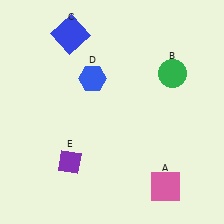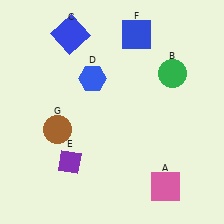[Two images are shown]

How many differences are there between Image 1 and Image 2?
There are 2 differences between the two images.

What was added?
A blue square (F), a brown circle (G) were added in Image 2.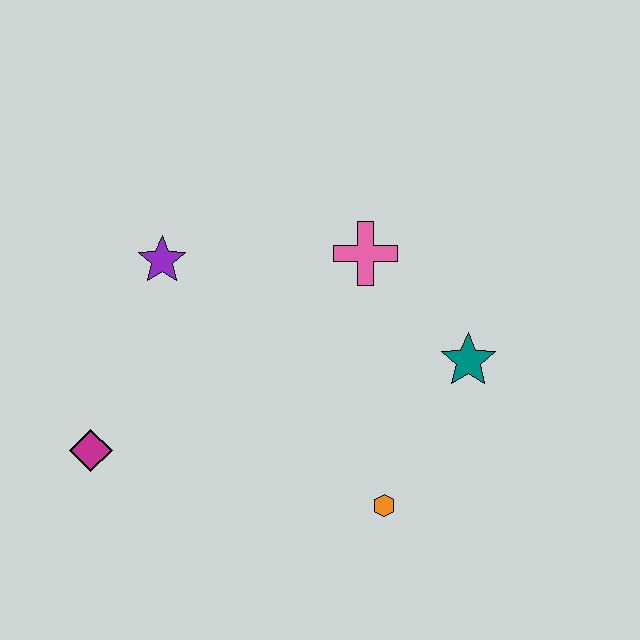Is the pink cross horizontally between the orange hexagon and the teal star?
No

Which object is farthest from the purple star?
The orange hexagon is farthest from the purple star.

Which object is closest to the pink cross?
The teal star is closest to the pink cross.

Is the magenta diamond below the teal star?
Yes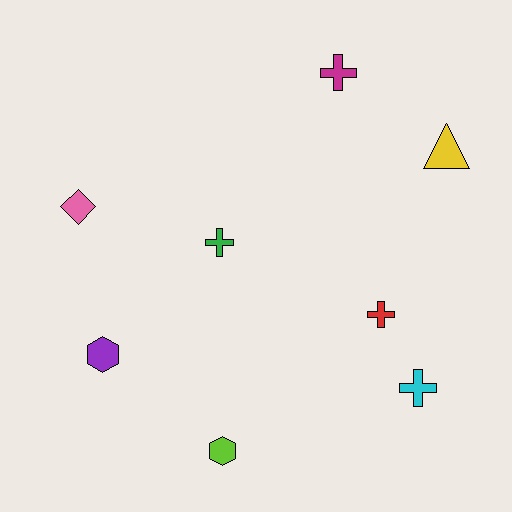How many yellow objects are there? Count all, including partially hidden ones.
There is 1 yellow object.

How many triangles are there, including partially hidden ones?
There is 1 triangle.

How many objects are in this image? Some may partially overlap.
There are 8 objects.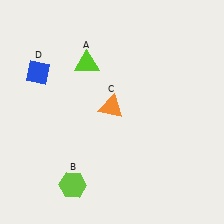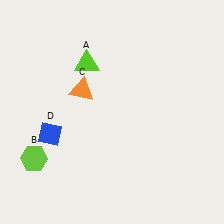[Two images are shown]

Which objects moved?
The objects that moved are: the lime hexagon (B), the orange triangle (C), the blue diamond (D).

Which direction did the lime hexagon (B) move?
The lime hexagon (B) moved left.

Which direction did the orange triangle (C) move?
The orange triangle (C) moved left.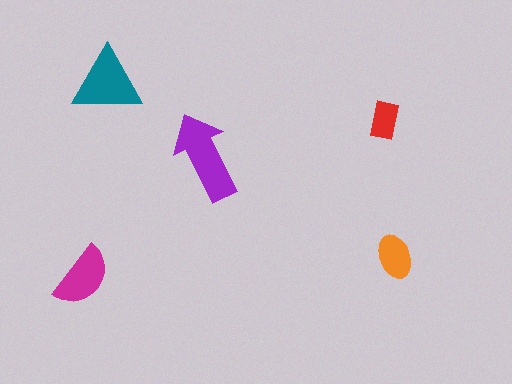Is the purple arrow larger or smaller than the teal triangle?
Larger.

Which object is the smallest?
The red rectangle.